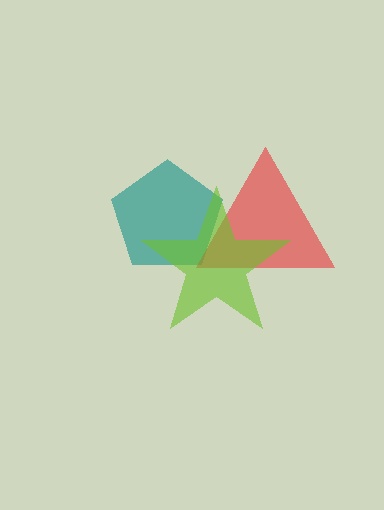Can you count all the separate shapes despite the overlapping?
Yes, there are 3 separate shapes.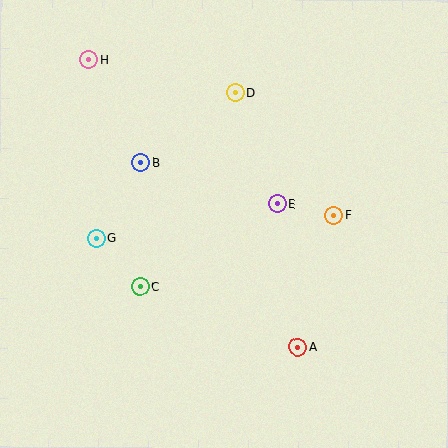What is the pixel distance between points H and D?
The distance between H and D is 150 pixels.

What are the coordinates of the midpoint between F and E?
The midpoint between F and E is at (306, 210).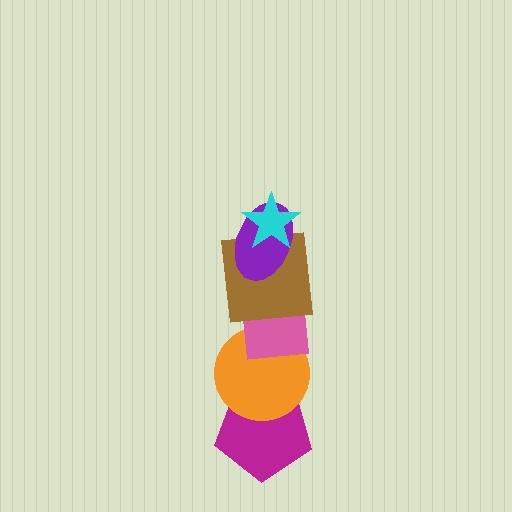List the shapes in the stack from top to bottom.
From top to bottom: the cyan star, the purple ellipse, the brown square, the pink square, the orange circle, the magenta pentagon.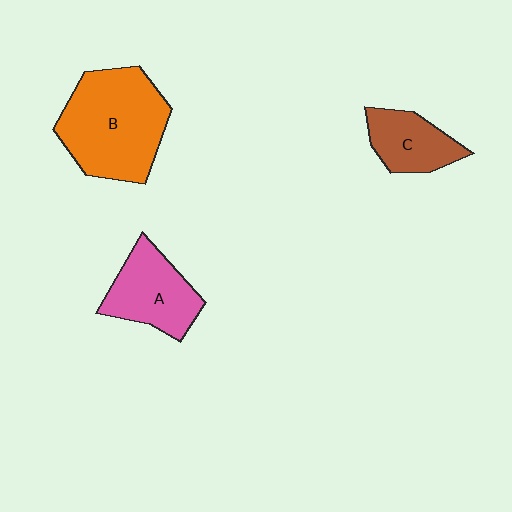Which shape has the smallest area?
Shape C (brown).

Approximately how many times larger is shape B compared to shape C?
Approximately 2.1 times.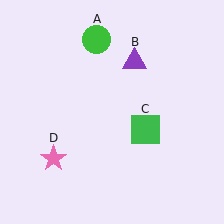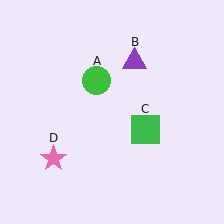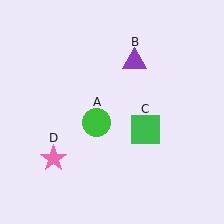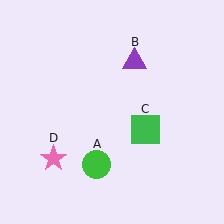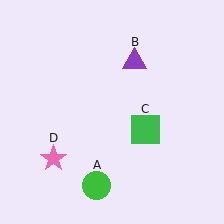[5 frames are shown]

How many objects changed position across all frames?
1 object changed position: green circle (object A).